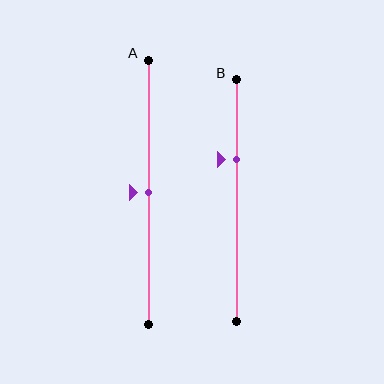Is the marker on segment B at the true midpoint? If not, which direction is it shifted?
No, the marker on segment B is shifted upward by about 17% of the segment length.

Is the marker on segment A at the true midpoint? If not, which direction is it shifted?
Yes, the marker on segment A is at the true midpoint.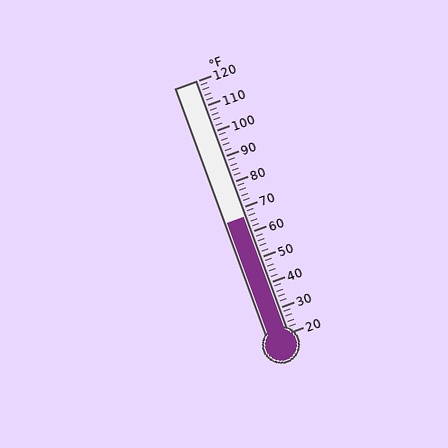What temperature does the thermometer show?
The thermometer shows approximately 66°F.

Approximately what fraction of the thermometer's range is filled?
The thermometer is filled to approximately 45% of its range.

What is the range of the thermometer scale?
The thermometer scale ranges from 20°F to 120°F.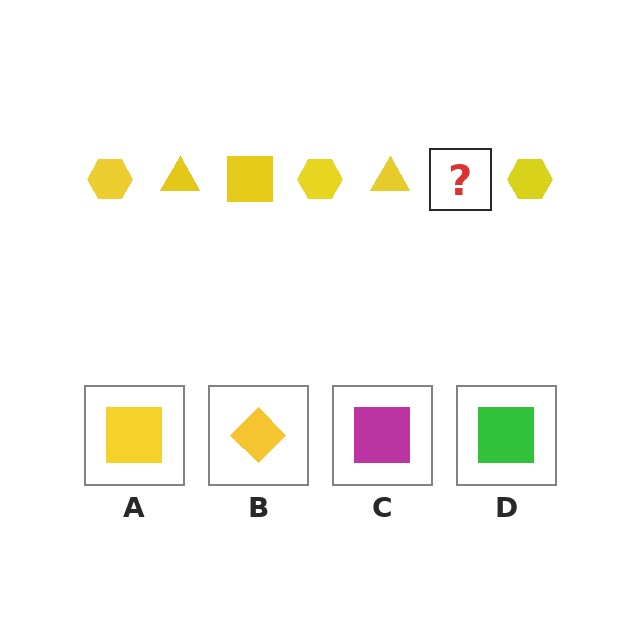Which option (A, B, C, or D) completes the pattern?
A.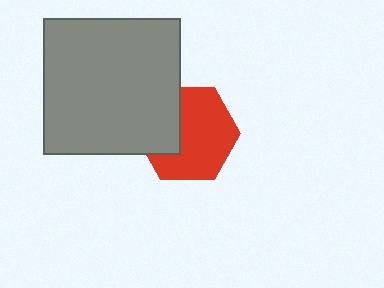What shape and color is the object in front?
The object in front is a gray square.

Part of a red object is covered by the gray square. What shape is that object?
It is a hexagon.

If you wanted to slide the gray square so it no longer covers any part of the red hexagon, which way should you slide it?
Slide it left — that is the most direct way to separate the two shapes.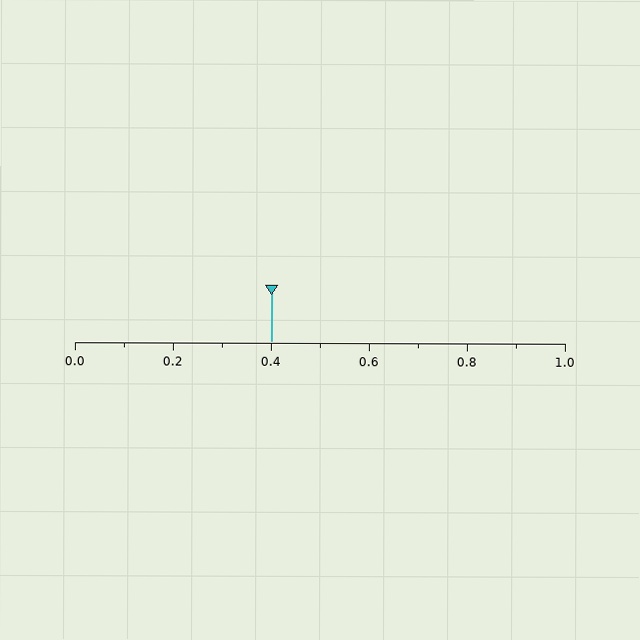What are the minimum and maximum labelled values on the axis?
The axis runs from 0.0 to 1.0.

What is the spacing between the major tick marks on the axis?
The major ticks are spaced 0.2 apart.